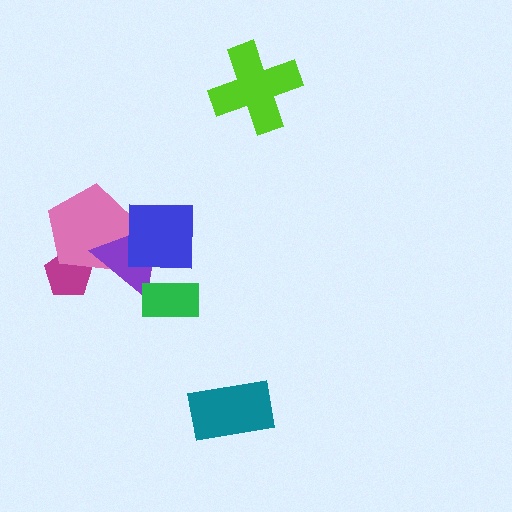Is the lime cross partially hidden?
No, no other shape covers it.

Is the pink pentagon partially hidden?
Yes, it is partially covered by another shape.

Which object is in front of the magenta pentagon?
The pink pentagon is in front of the magenta pentagon.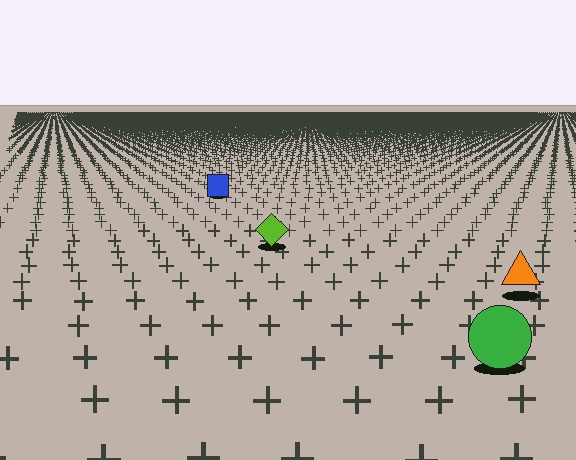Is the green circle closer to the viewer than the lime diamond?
Yes. The green circle is closer — you can tell from the texture gradient: the ground texture is coarser near it.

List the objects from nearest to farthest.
From nearest to farthest: the green circle, the orange triangle, the lime diamond, the blue square.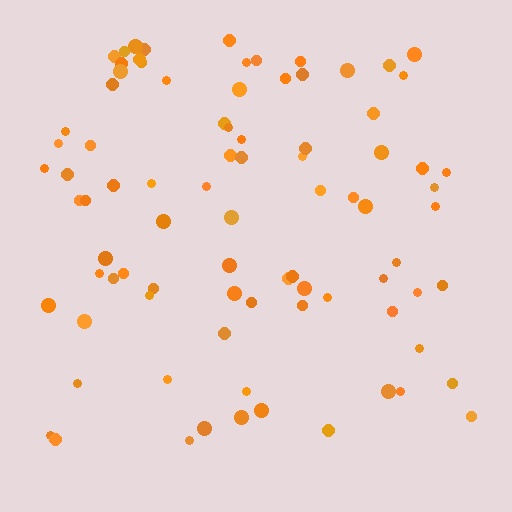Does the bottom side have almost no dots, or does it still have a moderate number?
Still a moderate number, just noticeably fewer than the top.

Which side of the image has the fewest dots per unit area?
The bottom.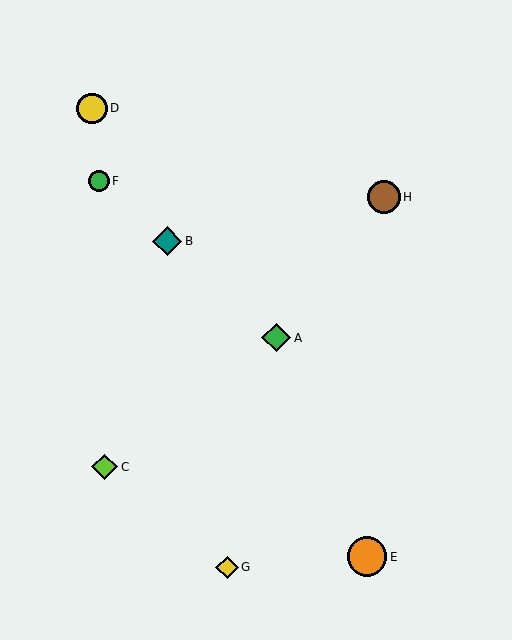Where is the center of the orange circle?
The center of the orange circle is at (367, 557).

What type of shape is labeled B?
Shape B is a teal diamond.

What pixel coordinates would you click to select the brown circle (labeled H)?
Click at (384, 197) to select the brown circle H.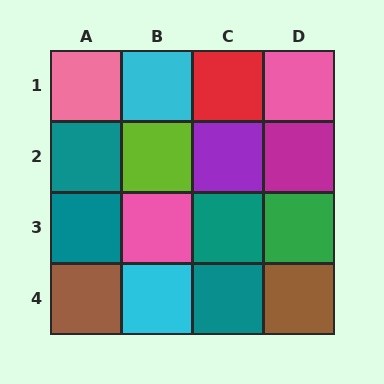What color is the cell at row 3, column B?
Pink.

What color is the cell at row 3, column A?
Teal.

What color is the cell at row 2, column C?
Purple.